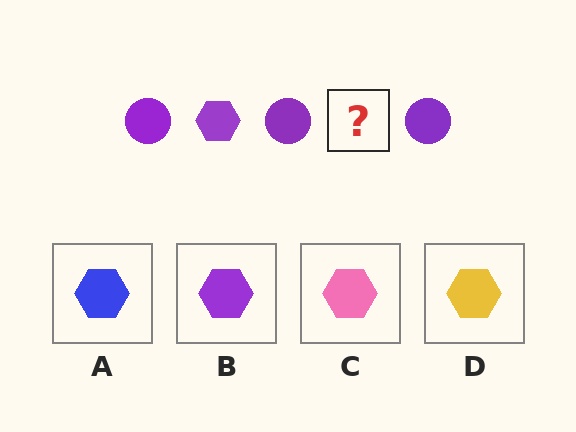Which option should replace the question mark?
Option B.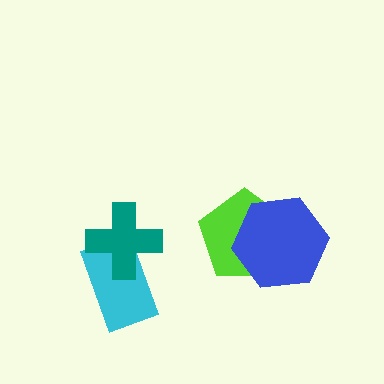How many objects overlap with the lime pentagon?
1 object overlaps with the lime pentagon.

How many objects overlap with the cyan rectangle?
1 object overlaps with the cyan rectangle.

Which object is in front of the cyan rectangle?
The teal cross is in front of the cyan rectangle.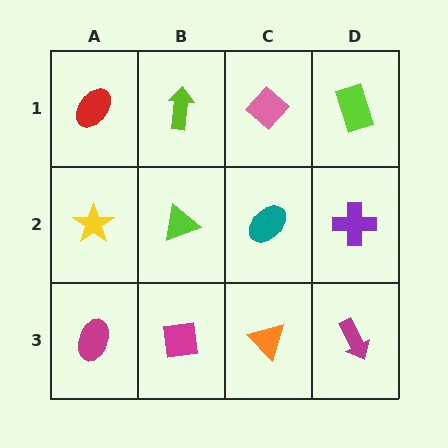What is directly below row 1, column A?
A yellow star.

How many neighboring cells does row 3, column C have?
3.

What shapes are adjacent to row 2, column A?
A red ellipse (row 1, column A), a magenta ellipse (row 3, column A), a lime triangle (row 2, column B).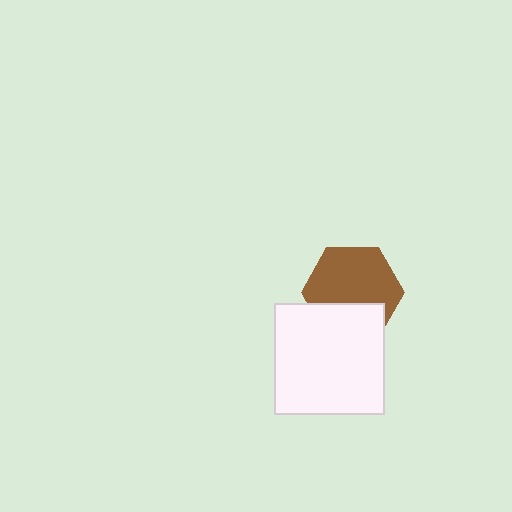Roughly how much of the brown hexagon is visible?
Most of it is visible (roughly 67%).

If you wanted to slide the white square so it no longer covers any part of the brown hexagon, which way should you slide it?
Slide it down — that is the most direct way to separate the two shapes.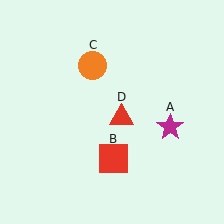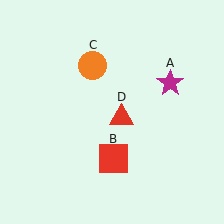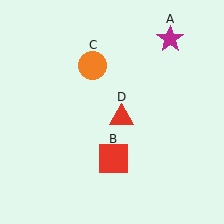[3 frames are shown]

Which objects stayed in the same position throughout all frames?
Red square (object B) and orange circle (object C) and red triangle (object D) remained stationary.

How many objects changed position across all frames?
1 object changed position: magenta star (object A).